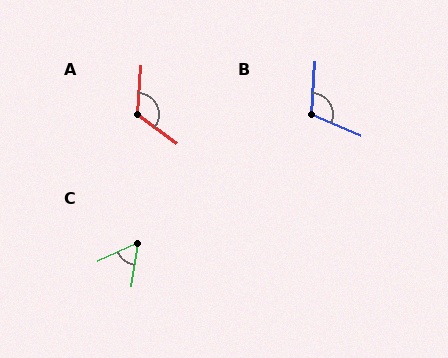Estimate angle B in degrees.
Approximately 109 degrees.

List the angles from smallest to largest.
C (57°), B (109°), A (123°).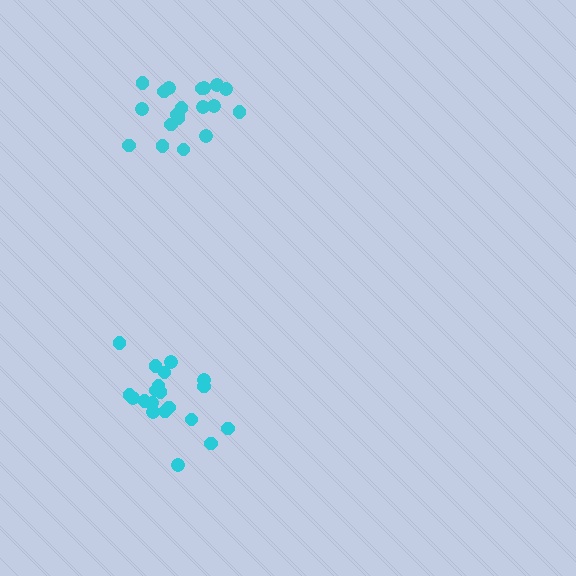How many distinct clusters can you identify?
There are 2 distinct clusters.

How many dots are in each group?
Group 1: 20 dots, Group 2: 20 dots (40 total).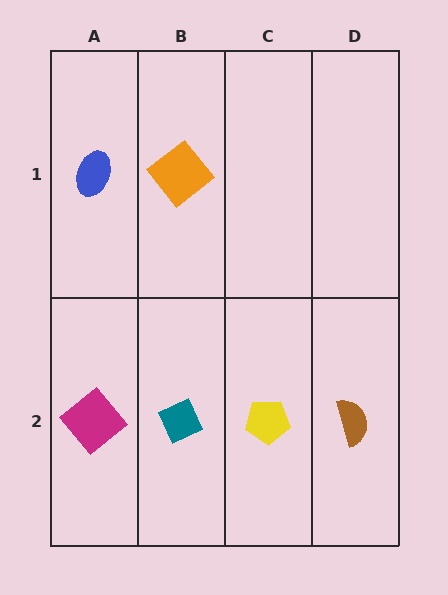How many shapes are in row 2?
4 shapes.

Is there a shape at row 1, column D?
No, that cell is empty.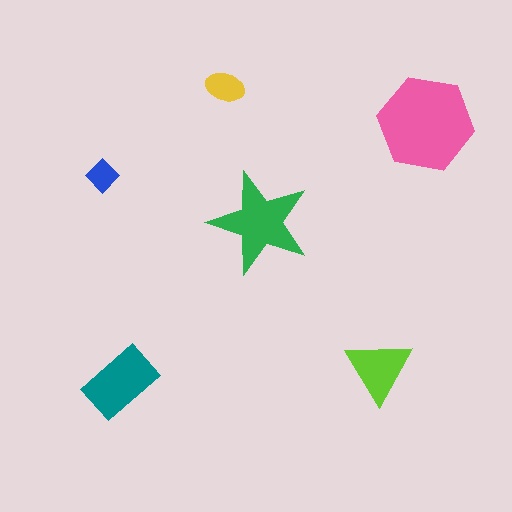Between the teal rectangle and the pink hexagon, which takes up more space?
The pink hexagon.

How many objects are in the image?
There are 6 objects in the image.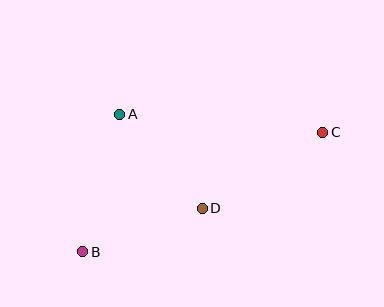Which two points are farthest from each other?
Points B and C are farthest from each other.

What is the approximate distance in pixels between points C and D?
The distance between C and D is approximately 142 pixels.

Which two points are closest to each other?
Points A and D are closest to each other.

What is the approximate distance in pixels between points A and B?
The distance between A and B is approximately 143 pixels.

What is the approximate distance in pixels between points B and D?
The distance between B and D is approximately 127 pixels.